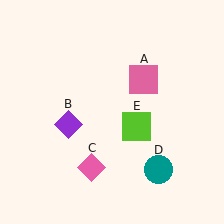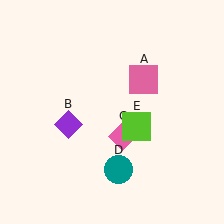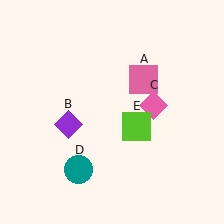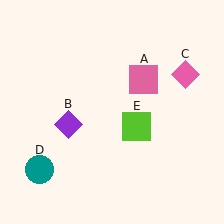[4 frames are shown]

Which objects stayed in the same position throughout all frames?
Pink square (object A) and purple diamond (object B) and lime square (object E) remained stationary.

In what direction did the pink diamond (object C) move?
The pink diamond (object C) moved up and to the right.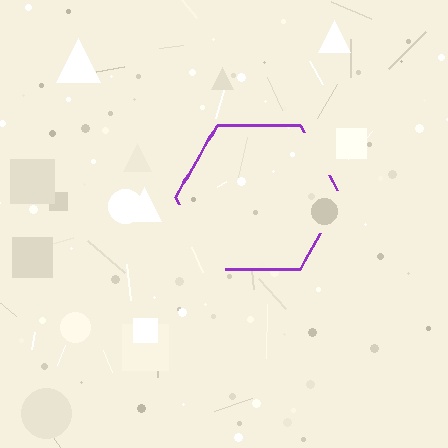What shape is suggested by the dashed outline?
The dashed outline suggests a hexagon.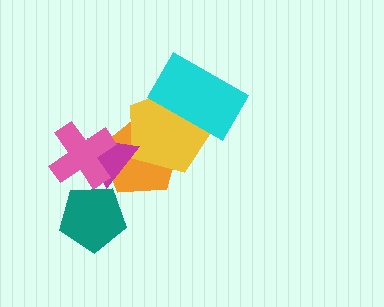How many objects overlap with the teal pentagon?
0 objects overlap with the teal pentagon.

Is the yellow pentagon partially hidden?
Yes, it is partially covered by another shape.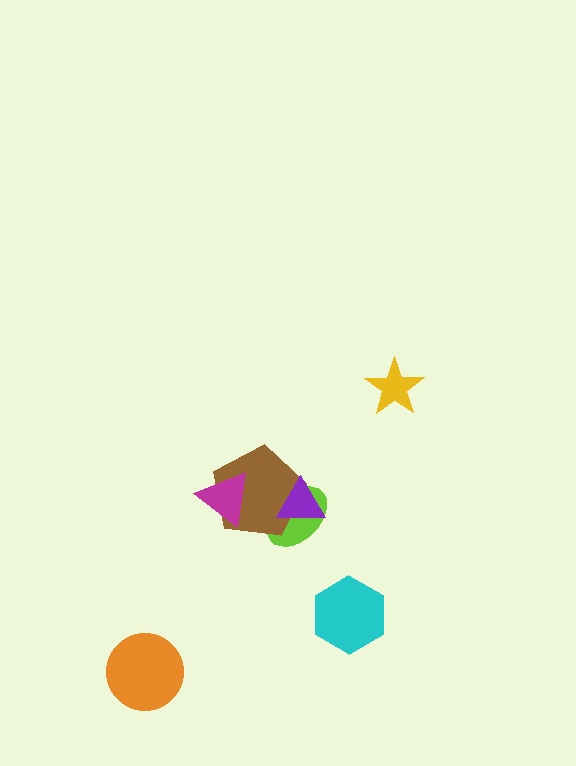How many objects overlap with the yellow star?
0 objects overlap with the yellow star.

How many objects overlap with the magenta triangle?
1 object overlaps with the magenta triangle.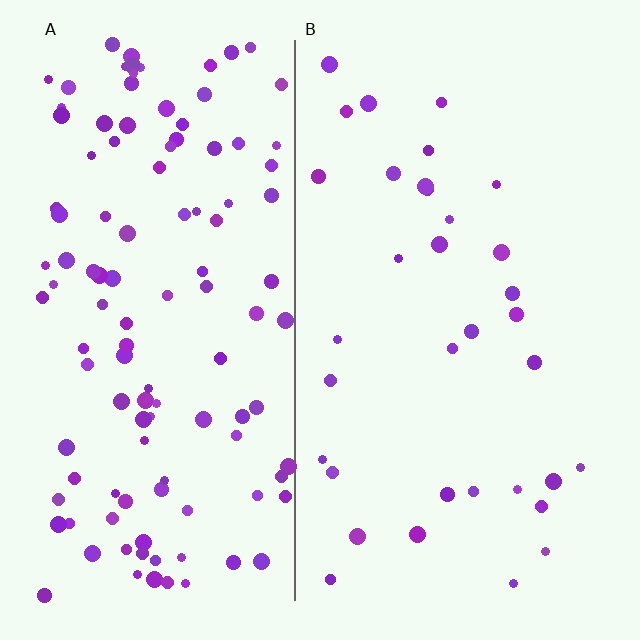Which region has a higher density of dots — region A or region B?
A (the left).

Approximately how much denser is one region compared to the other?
Approximately 3.4× — region A over region B.